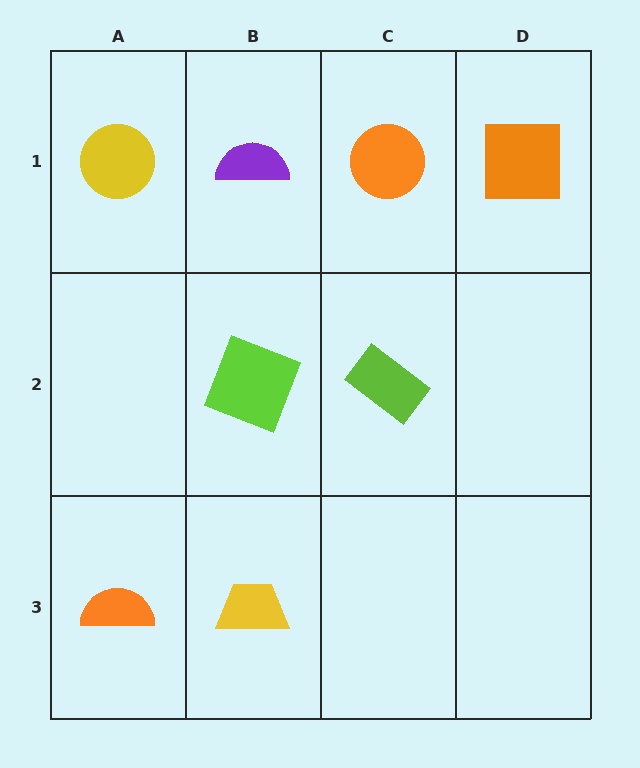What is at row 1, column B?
A purple semicircle.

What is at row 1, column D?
An orange square.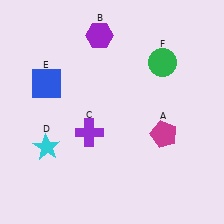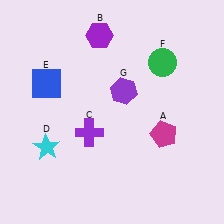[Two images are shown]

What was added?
A purple hexagon (G) was added in Image 2.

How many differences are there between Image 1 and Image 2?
There is 1 difference between the two images.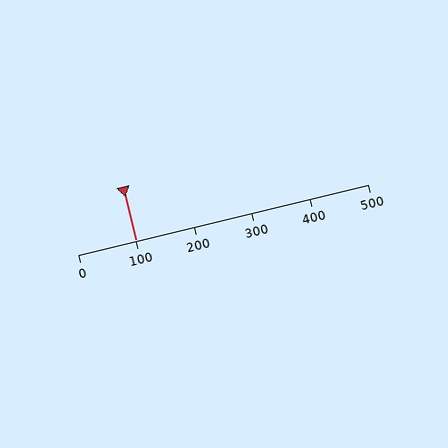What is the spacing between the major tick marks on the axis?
The major ticks are spaced 100 apart.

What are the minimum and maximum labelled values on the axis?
The axis runs from 0 to 500.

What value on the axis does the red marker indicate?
The marker indicates approximately 100.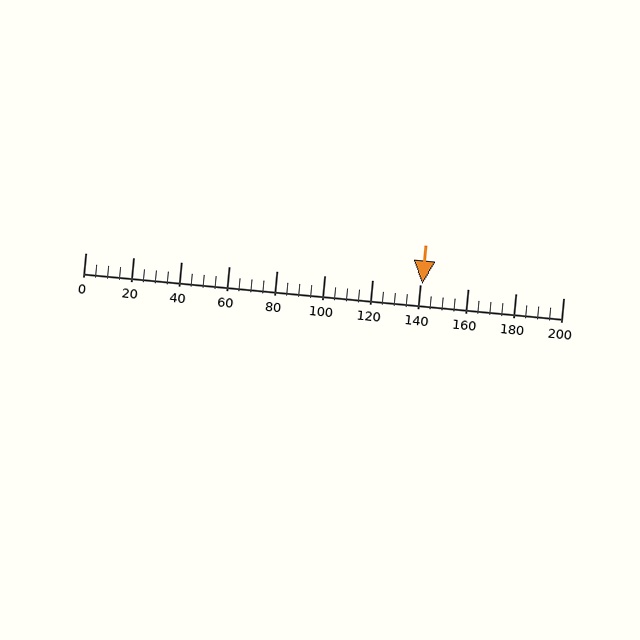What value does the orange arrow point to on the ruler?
The orange arrow points to approximately 141.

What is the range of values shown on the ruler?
The ruler shows values from 0 to 200.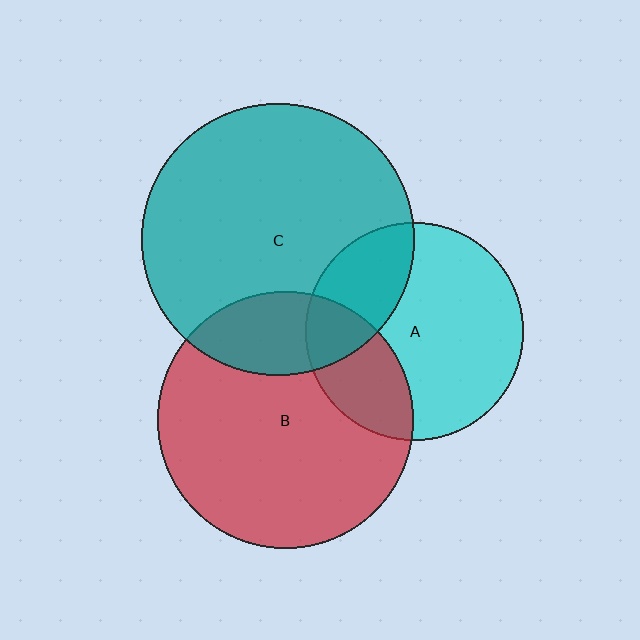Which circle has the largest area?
Circle C (teal).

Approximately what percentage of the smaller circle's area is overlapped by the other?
Approximately 20%.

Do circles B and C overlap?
Yes.